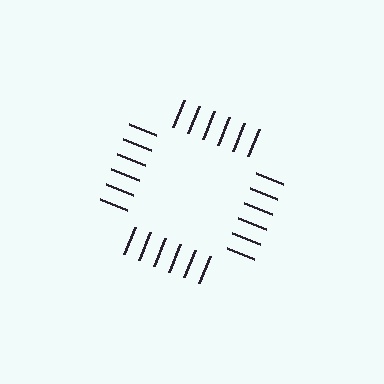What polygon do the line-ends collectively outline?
An illusory square — the line segments terminate on its edges but no continuous stroke is drawn.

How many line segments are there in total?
24 — 6 along each of the 4 edges.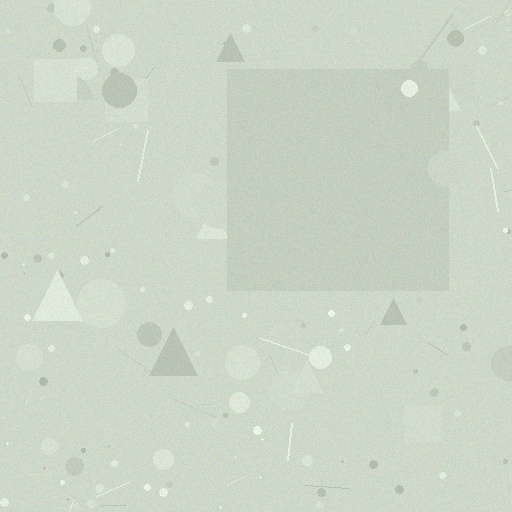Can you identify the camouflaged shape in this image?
The camouflaged shape is a square.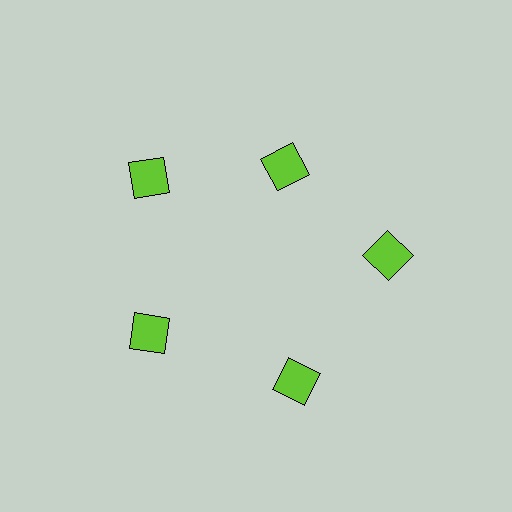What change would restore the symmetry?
The symmetry would be restored by moving it outward, back onto the ring so that all 5 squares sit at equal angles and equal distance from the center.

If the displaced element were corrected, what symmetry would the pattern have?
It would have 5-fold rotational symmetry — the pattern would map onto itself every 72 degrees.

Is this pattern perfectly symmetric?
No. The 5 lime squares are arranged in a ring, but one element near the 1 o'clock position is pulled inward toward the center, breaking the 5-fold rotational symmetry.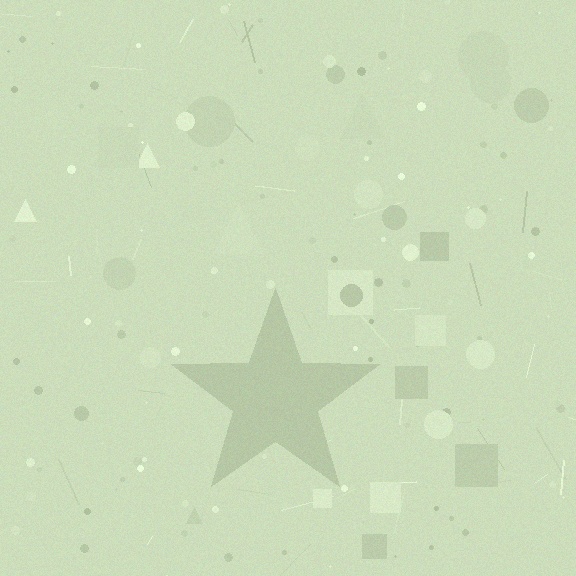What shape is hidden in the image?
A star is hidden in the image.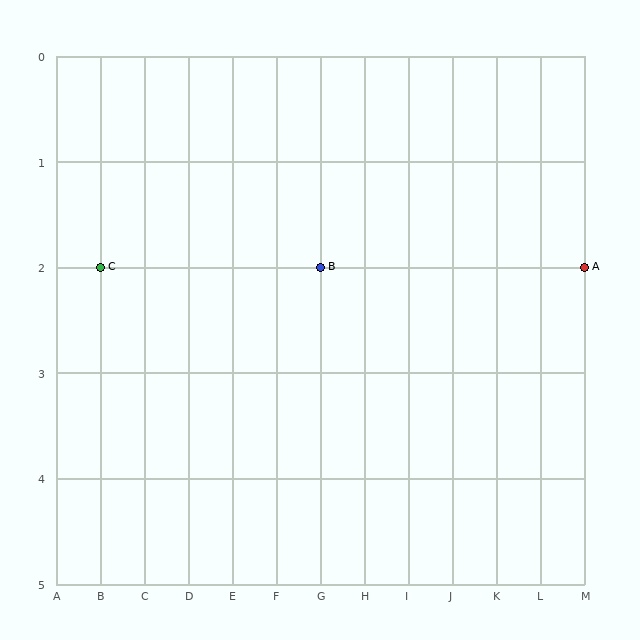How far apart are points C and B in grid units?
Points C and B are 5 columns apart.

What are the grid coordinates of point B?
Point B is at grid coordinates (G, 2).